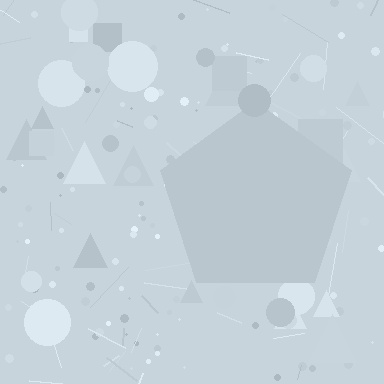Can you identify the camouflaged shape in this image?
The camouflaged shape is a pentagon.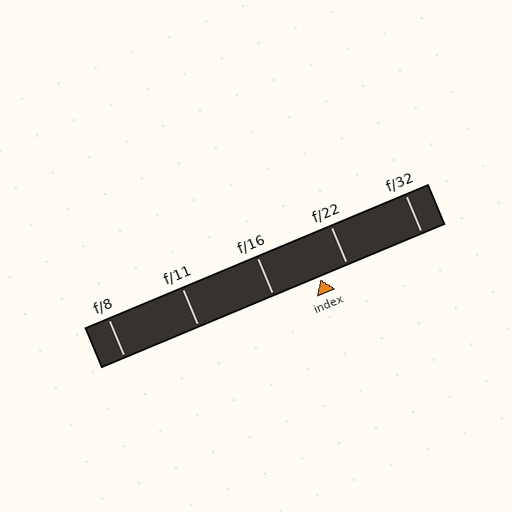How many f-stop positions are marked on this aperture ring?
There are 5 f-stop positions marked.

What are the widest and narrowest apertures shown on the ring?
The widest aperture shown is f/8 and the narrowest is f/32.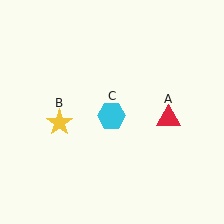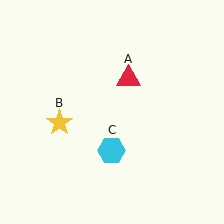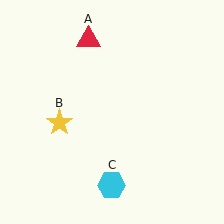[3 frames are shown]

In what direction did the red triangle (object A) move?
The red triangle (object A) moved up and to the left.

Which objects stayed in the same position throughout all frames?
Yellow star (object B) remained stationary.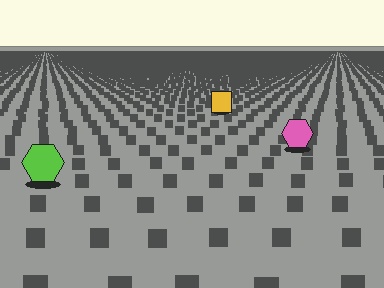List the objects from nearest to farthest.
From nearest to farthest: the lime hexagon, the pink hexagon, the yellow square.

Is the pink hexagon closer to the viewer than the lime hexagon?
No. The lime hexagon is closer — you can tell from the texture gradient: the ground texture is coarser near it.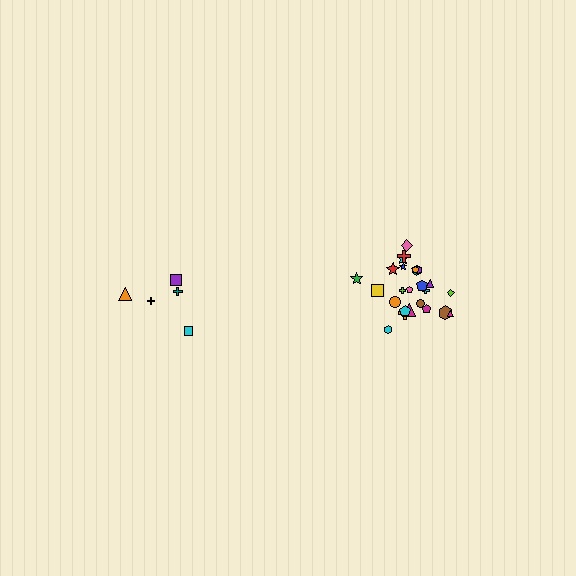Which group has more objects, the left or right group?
The right group.